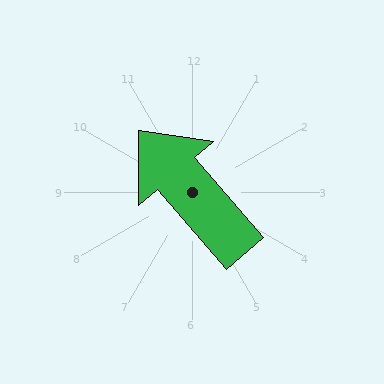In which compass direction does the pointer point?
Northwest.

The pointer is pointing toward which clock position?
Roughly 11 o'clock.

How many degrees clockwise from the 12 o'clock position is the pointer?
Approximately 319 degrees.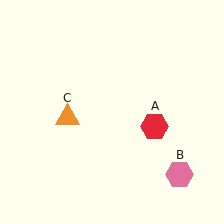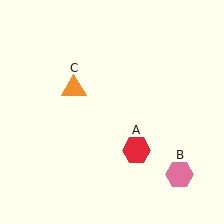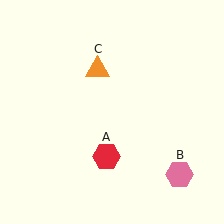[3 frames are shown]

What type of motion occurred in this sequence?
The red hexagon (object A), orange triangle (object C) rotated clockwise around the center of the scene.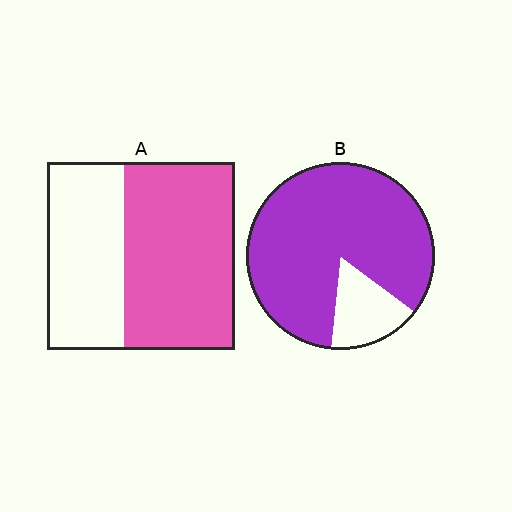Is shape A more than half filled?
Yes.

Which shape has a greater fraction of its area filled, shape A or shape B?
Shape B.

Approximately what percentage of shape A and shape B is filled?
A is approximately 60% and B is approximately 85%.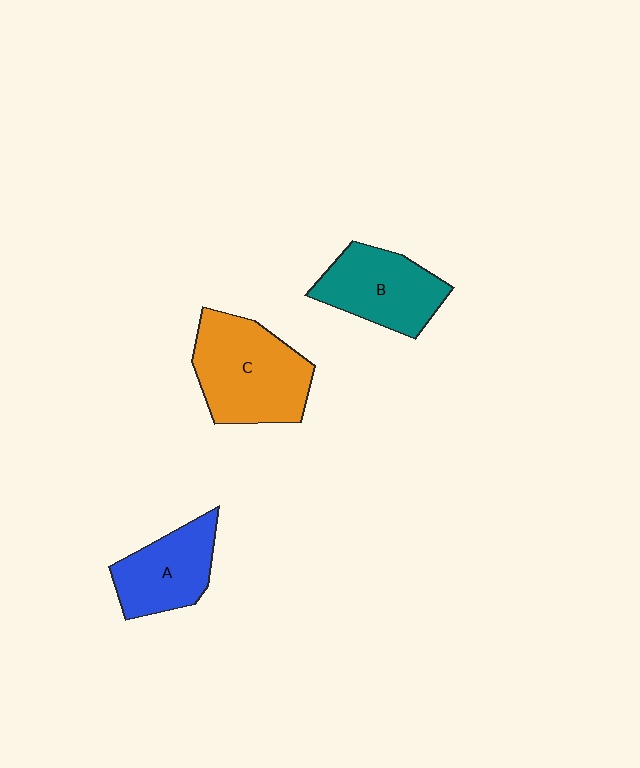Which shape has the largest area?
Shape C (orange).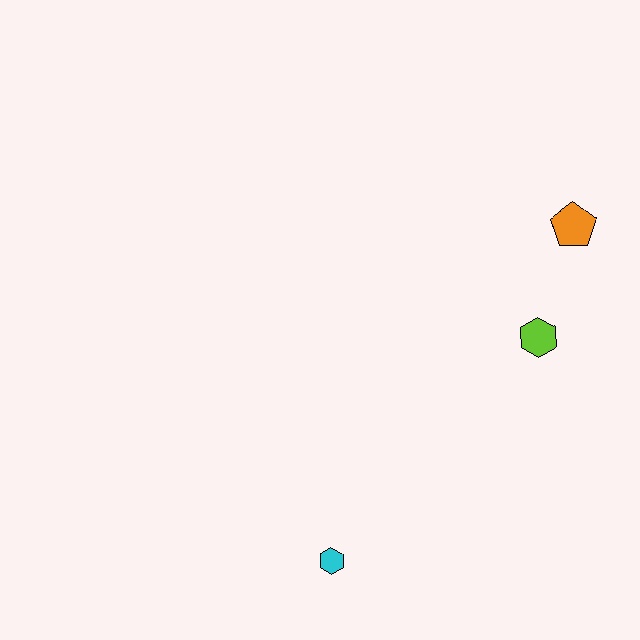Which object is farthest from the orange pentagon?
The cyan hexagon is farthest from the orange pentagon.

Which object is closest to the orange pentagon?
The lime hexagon is closest to the orange pentagon.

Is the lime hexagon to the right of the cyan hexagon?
Yes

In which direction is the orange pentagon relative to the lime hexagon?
The orange pentagon is above the lime hexagon.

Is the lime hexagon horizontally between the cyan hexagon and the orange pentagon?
Yes